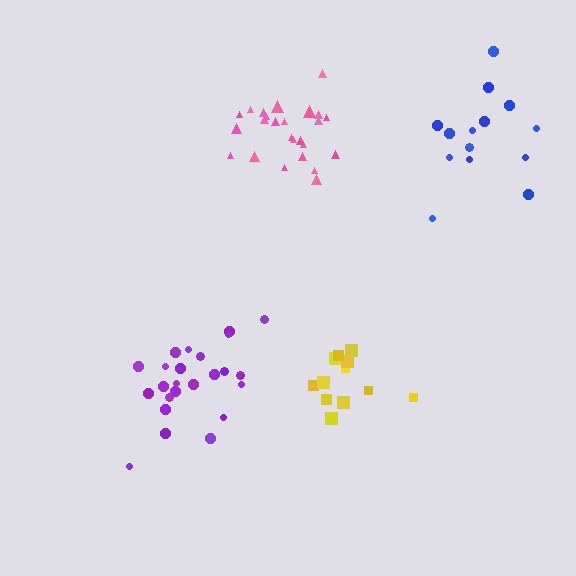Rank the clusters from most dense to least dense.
pink, yellow, purple, blue.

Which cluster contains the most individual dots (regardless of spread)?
Pink (25).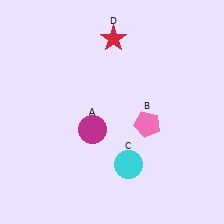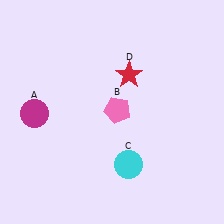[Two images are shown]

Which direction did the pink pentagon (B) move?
The pink pentagon (B) moved left.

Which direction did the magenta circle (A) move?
The magenta circle (A) moved left.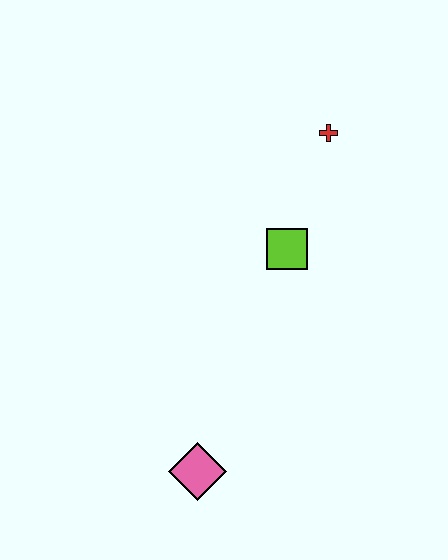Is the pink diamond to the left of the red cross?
Yes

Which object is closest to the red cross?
The lime square is closest to the red cross.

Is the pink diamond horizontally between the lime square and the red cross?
No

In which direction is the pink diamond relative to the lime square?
The pink diamond is below the lime square.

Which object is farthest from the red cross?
The pink diamond is farthest from the red cross.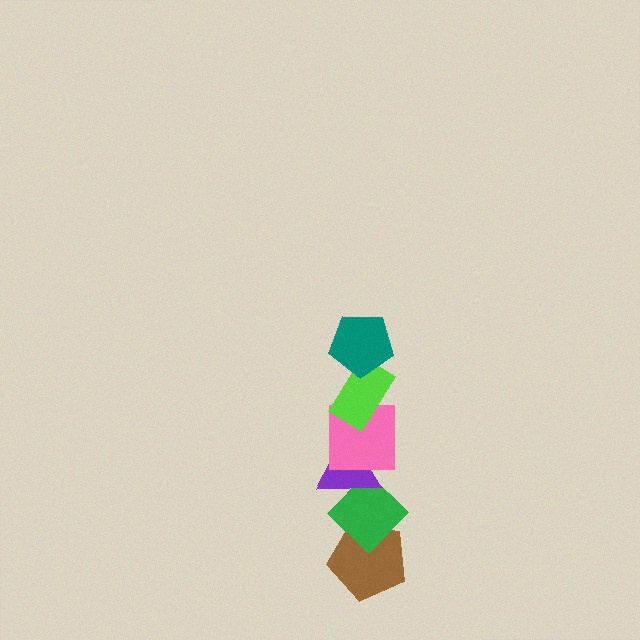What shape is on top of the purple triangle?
The pink square is on top of the purple triangle.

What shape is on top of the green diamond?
The purple triangle is on top of the green diamond.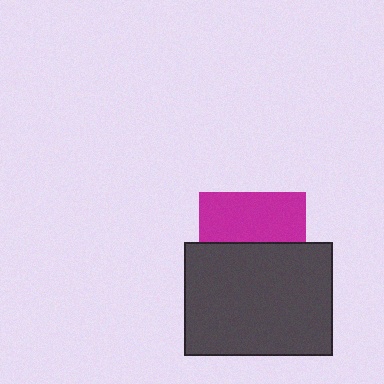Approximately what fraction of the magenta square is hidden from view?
Roughly 54% of the magenta square is hidden behind the dark gray rectangle.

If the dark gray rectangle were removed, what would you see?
You would see the complete magenta square.